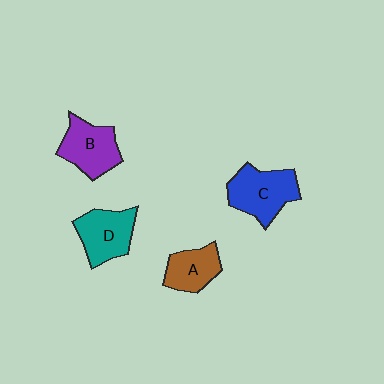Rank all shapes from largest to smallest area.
From largest to smallest: C (blue), B (purple), D (teal), A (brown).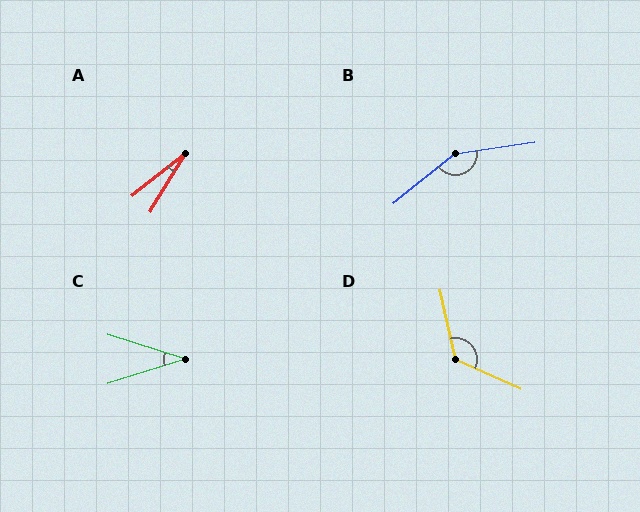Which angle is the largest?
B, at approximately 149 degrees.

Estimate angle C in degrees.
Approximately 35 degrees.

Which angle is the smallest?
A, at approximately 20 degrees.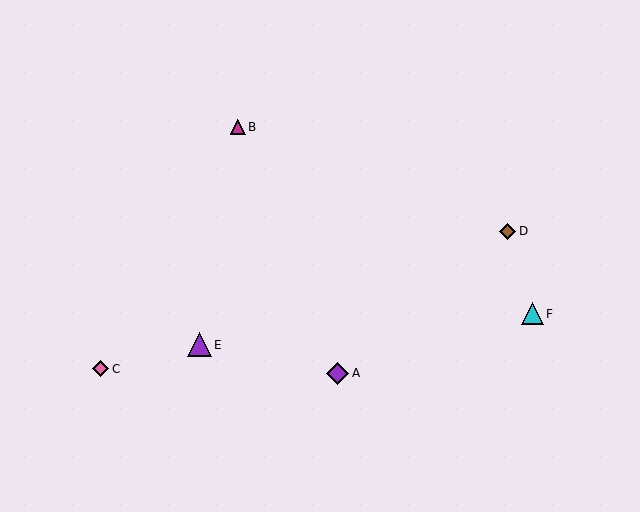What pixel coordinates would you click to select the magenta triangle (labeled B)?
Click at (238, 127) to select the magenta triangle B.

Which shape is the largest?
The purple triangle (labeled E) is the largest.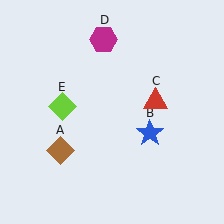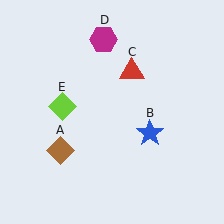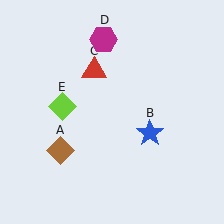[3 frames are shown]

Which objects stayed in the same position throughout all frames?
Brown diamond (object A) and blue star (object B) and magenta hexagon (object D) and lime diamond (object E) remained stationary.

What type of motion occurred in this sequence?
The red triangle (object C) rotated counterclockwise around the center of the scene.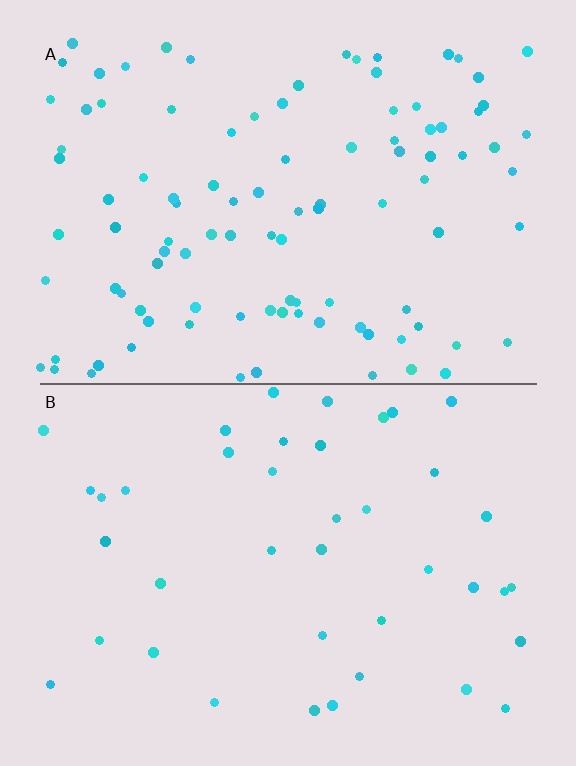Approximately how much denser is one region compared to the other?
Approximately 2.5× — region A over region B.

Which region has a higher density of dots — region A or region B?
A (the top).